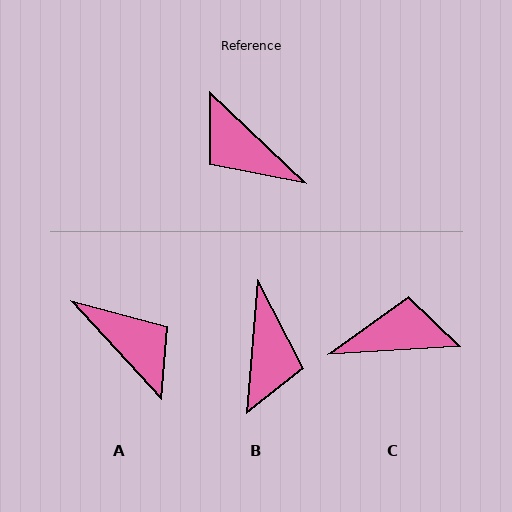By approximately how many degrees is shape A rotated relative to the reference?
Approximately 176 degrees counter-clockwise.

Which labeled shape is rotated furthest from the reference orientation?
A, about 176 degrees away.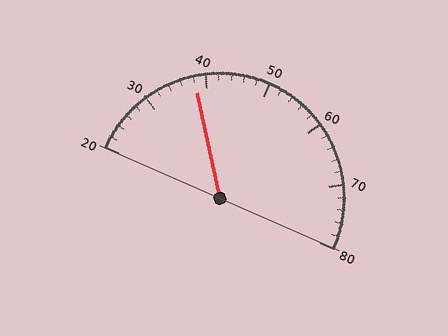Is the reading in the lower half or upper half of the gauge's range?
The reading is in the lower half of the range (20 to 80).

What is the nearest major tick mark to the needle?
The nearest major tick mark is 40.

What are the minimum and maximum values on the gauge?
The gauge ranges from 20 to 80.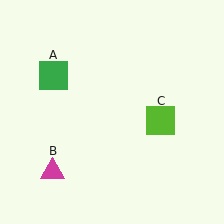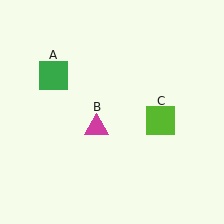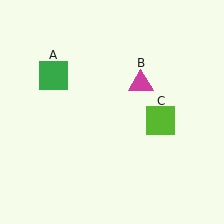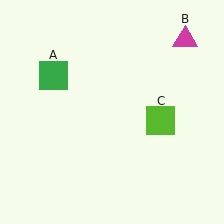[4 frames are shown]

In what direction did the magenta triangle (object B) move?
The magenta triangle (object B) moved up and to the right.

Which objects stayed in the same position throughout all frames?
Green square (object A) and lime square (object C) remained stationary.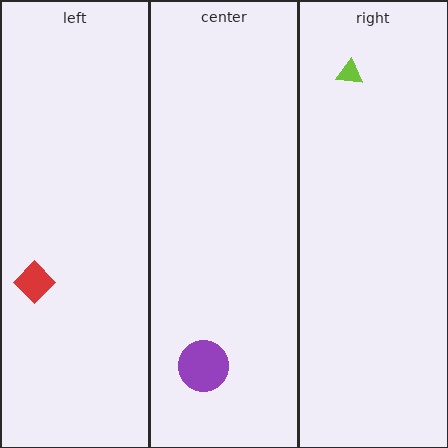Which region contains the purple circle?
The center region.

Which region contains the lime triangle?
The right region.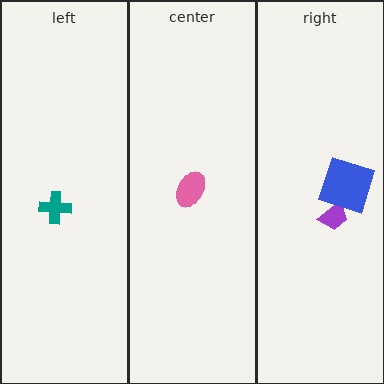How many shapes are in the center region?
1.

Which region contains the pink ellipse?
The center region.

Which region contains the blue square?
The right region.